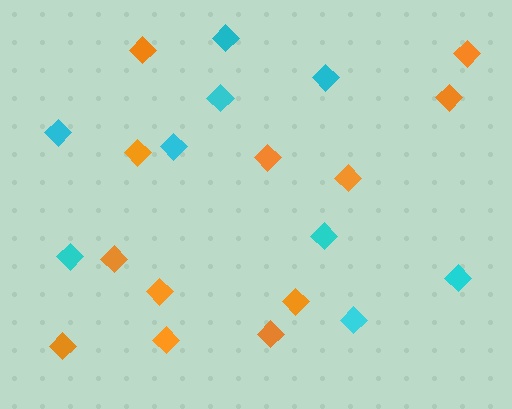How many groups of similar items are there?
There are 2 groups: one group of cyan diamonds (9) and one group of orange diamonds (12).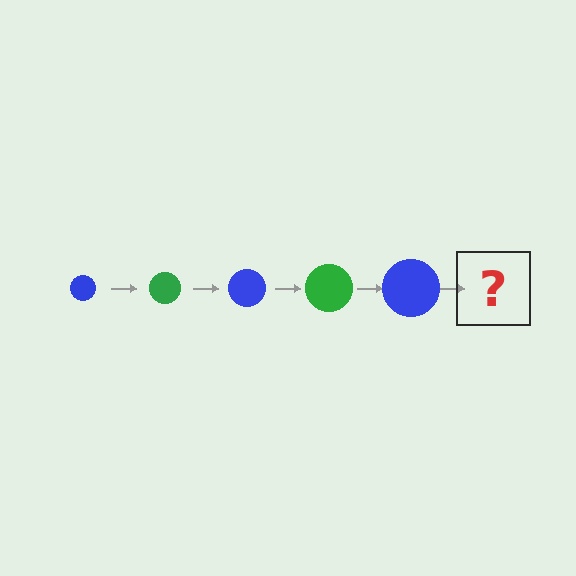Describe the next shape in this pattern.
It should be a green circle, larger than the previous one.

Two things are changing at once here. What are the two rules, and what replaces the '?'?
The two rules are that the circle grows larger each step and the color cycles through blue and green. The '?' should be a green circle, larger than the previous one.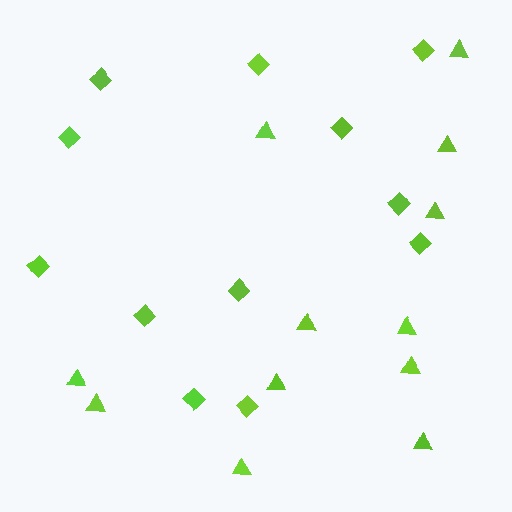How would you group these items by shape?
There are 2 groups: one group of diamonds (12) and one group of triangles (12).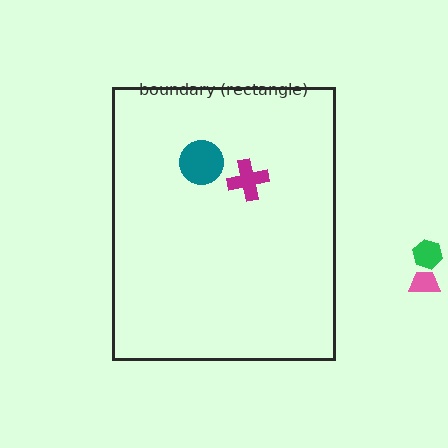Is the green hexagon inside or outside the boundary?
Outside.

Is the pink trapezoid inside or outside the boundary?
Outside.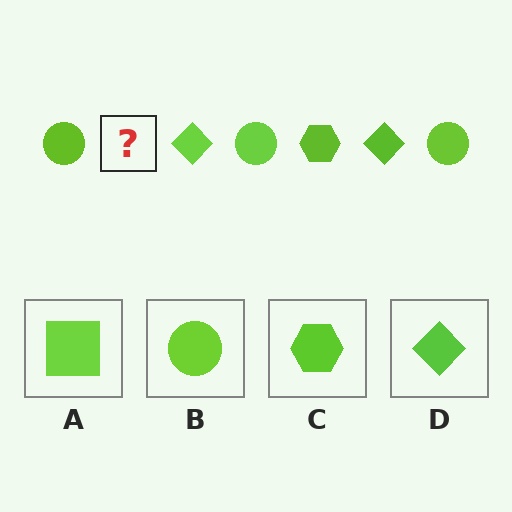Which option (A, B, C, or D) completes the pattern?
C.